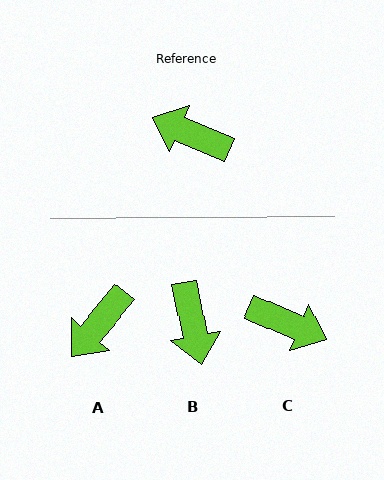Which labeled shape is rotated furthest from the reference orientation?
C, about 179 degrees away.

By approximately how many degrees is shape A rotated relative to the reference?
Approximately 72 degrees counter-clockwise.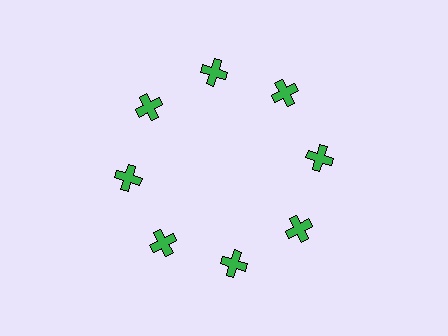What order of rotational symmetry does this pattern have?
This pattern has 8-fold rotational symmetry.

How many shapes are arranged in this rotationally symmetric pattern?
There are 8 shapes, arranged in 8 groups of 1.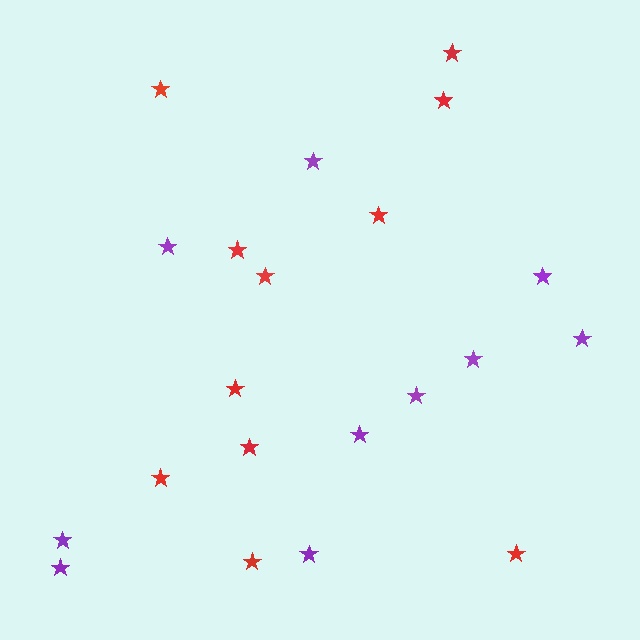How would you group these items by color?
There are 2 groups: one group of red stars (11) and one group of purple stars (10).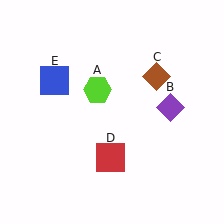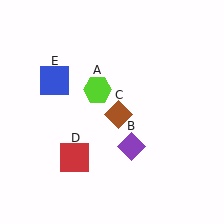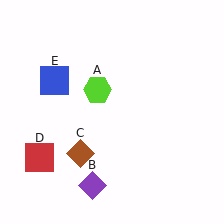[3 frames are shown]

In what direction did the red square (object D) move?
The red square (object D) moved left.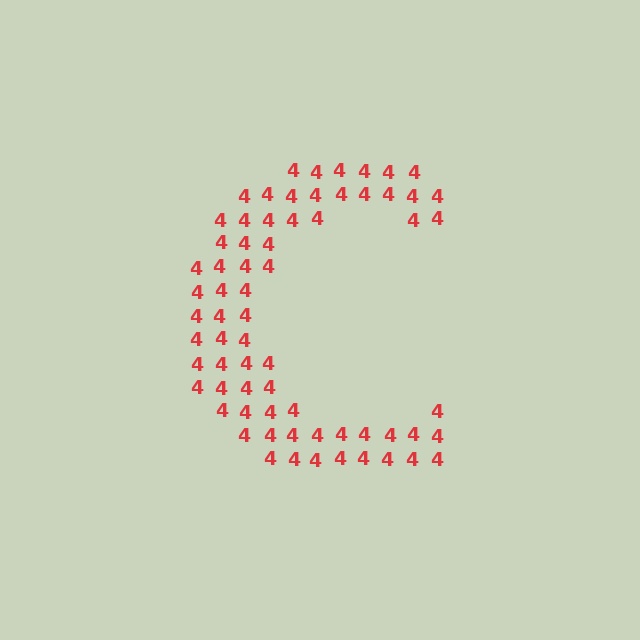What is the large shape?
The large shape is the letter C.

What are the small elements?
The small elements are digit 4's.